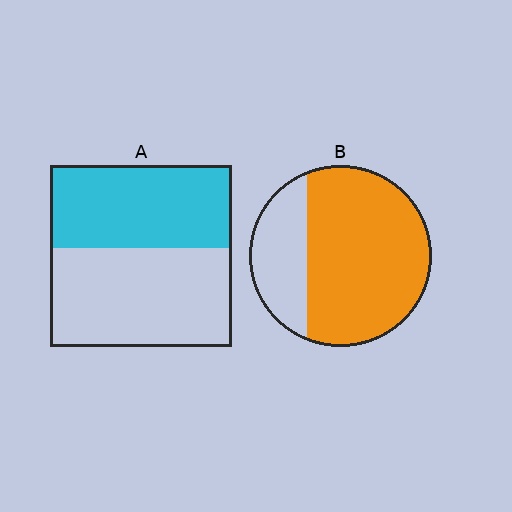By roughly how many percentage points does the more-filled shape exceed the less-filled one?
By roughly 25 percentage points (B over A).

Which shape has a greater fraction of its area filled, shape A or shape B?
Shape B.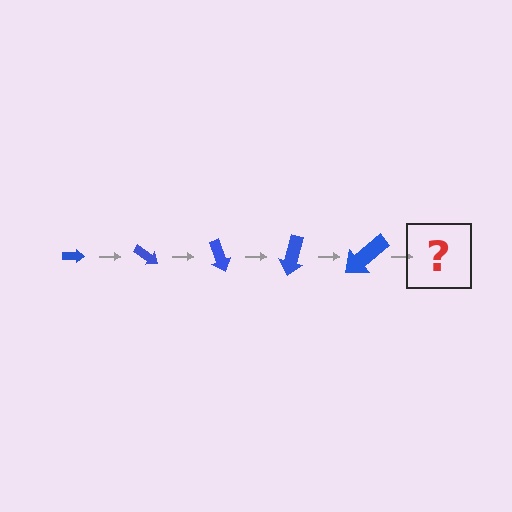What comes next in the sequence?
The next element should be an arrow, larger than the previous one and rotated 175 degrees from the start.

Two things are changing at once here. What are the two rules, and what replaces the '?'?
The two rules are that the arrow grows larger each step and it rotates 35 degrees each step. The '?' should be an arrow, larger than the previous one and rotated 175 degrees from the start.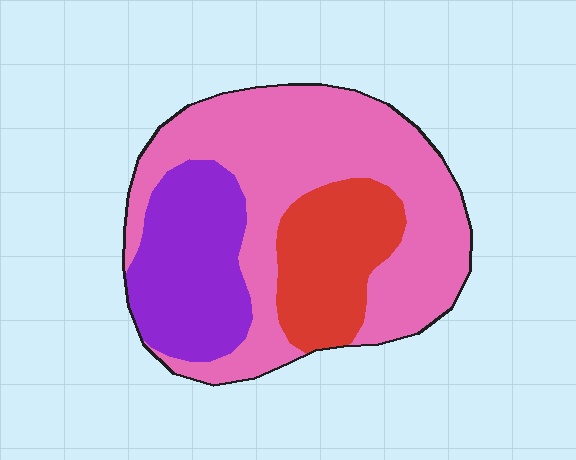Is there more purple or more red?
Purple.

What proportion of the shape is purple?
Purple takes up less than a quarter of the shape.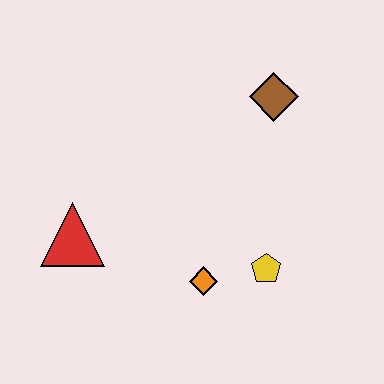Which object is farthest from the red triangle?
The brown diamond is farthest from the red triangle.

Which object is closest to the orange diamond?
The yellow pentagon is closest to the orange diamond.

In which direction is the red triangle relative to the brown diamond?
The red triangle is to the left of the brown diamond.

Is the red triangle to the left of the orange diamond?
Yes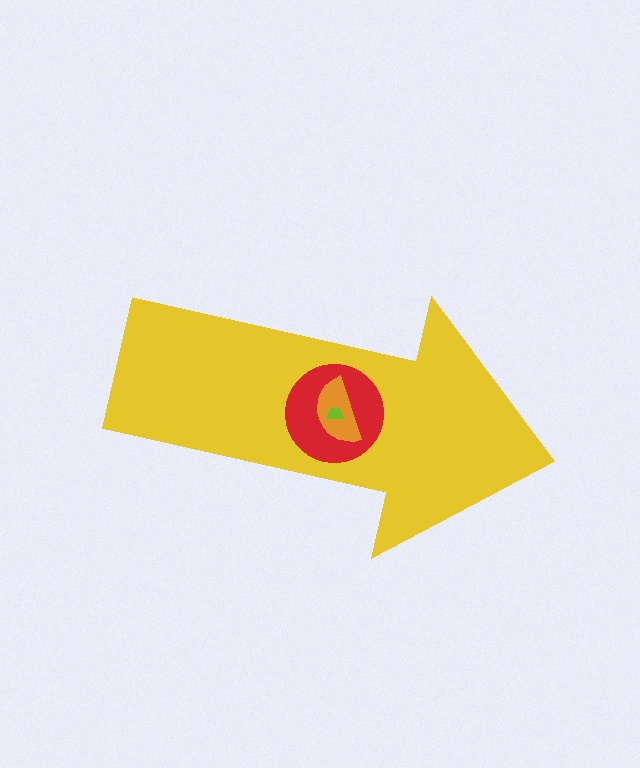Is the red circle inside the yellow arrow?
Yes.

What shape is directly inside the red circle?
The orange semicircle.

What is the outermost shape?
The yellow arrow.